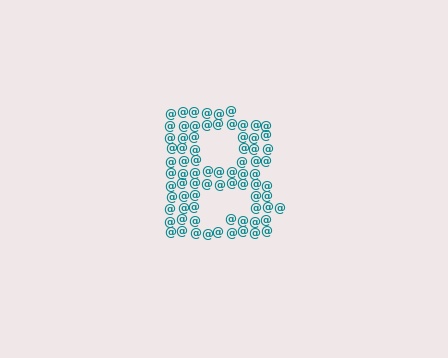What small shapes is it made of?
It is made of small at signs.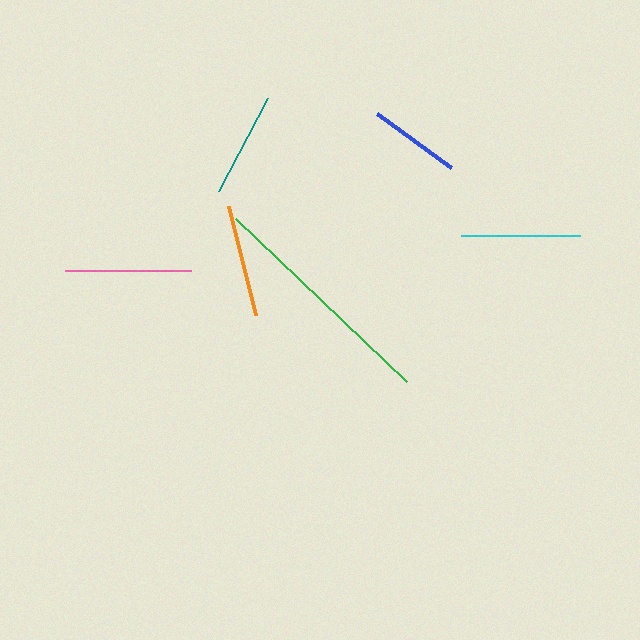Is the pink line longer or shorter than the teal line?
The pink line is longer than the teal line.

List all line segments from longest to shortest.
From longest to shortest: green, pink, cyan, orange, teal, blue.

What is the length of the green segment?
The green segment is approximately 236 pixels long.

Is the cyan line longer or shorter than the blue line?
The cyan line is longer than the blue line.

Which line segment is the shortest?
The blue line is the shortest at approximately 92 pixels.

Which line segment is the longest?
The green line is the longest at approximately 236 pixels.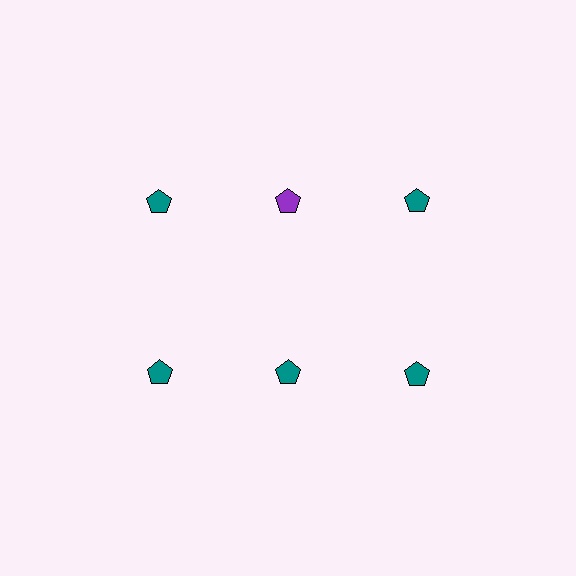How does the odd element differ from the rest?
It has a different color: purple instead of teal.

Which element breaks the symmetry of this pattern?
The purple pentagon in the top row, second from left column breaks the symmetry. All other shapes are teal pentagons.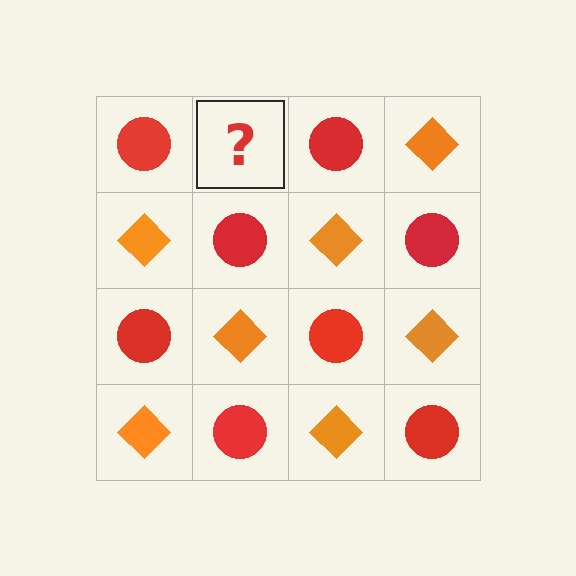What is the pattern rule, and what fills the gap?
The rule is that it alternates red circle and orange diamond in a checkerboard pattern. The gap should be filled with an orange diamond.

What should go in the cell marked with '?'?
The missing cell should contain an orange diamond.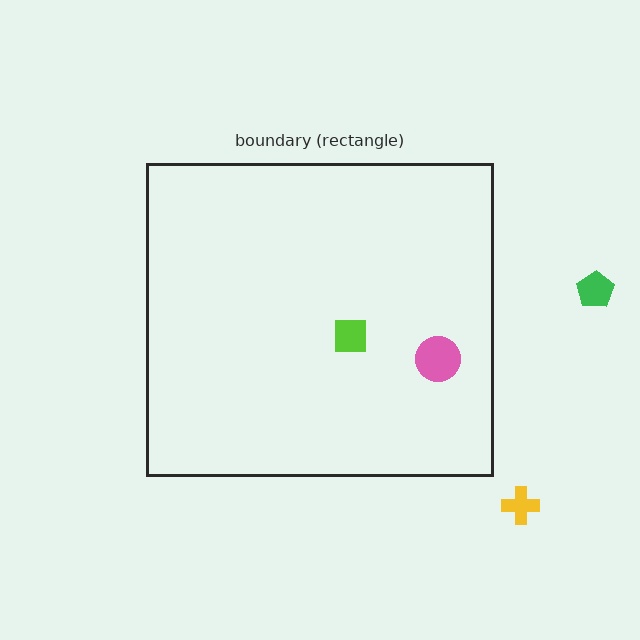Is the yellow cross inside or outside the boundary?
Outside.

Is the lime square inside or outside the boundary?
Inside.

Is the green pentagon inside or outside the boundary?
Outside.